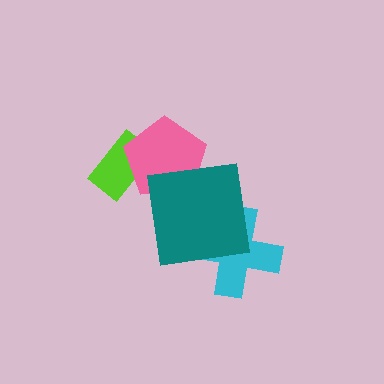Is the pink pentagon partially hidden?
Yes, it is partially covered by another shape.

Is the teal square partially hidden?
No, no other shape covers it.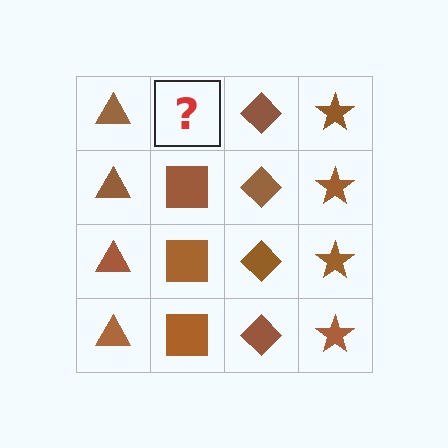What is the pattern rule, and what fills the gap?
The rule is that each column has a consistent shape. The gap should be filled with a brown square.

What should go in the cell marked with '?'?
The missing cell should contain a brown square.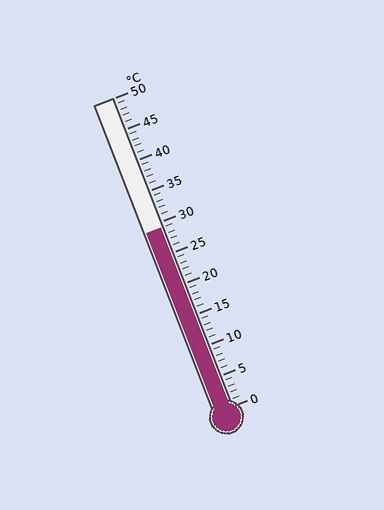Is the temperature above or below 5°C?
The temperature is above 5°C.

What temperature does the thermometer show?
The thermometer shows approximately 29°C.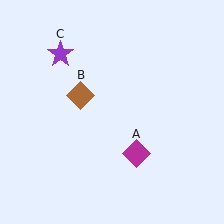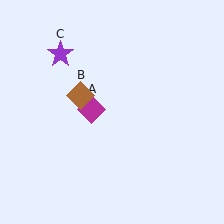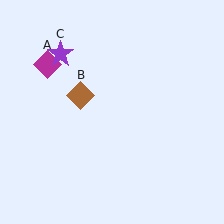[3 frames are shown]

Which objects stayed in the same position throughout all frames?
Brown diamond (object B) and purple star (object C) remained stationary.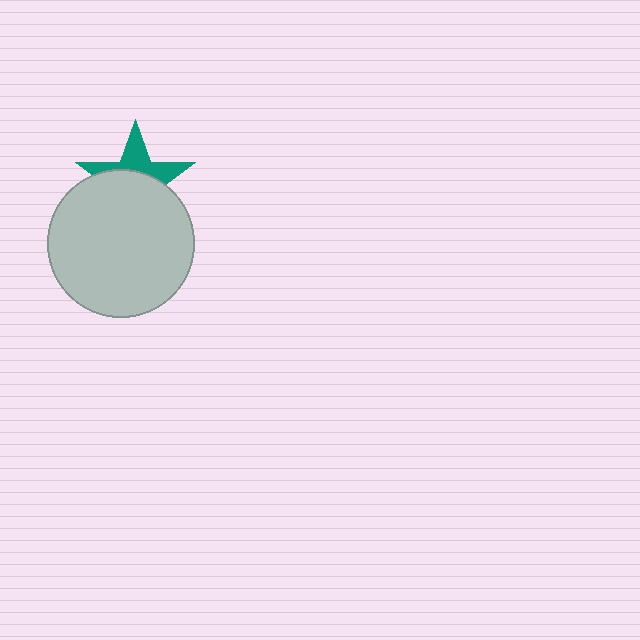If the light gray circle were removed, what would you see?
You would see the complete teal star.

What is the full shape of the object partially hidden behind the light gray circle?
The partially hidden object is a teal star.